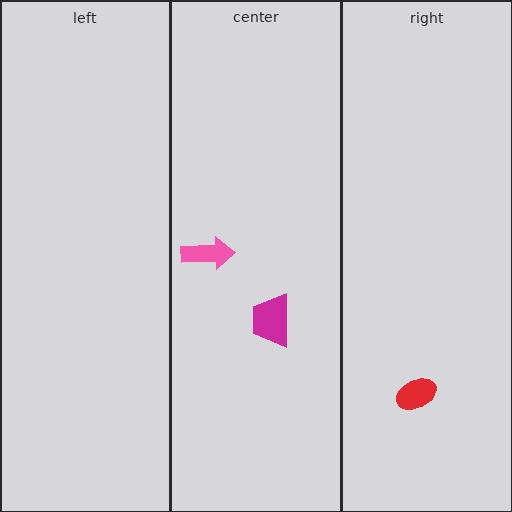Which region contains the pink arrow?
The center region.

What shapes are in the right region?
The red ellipse.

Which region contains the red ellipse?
The right region.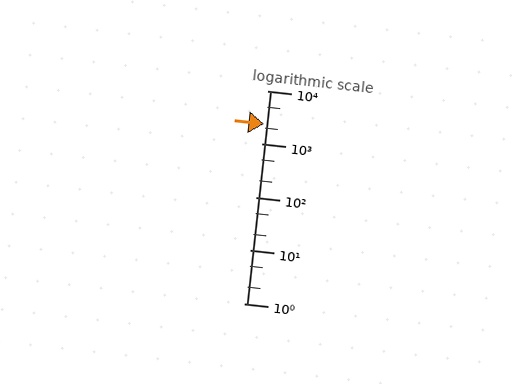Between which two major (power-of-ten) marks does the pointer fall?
The pointer is between 1000 and 10000.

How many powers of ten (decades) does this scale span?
The scale spans 4 decades, from 1 to 10000.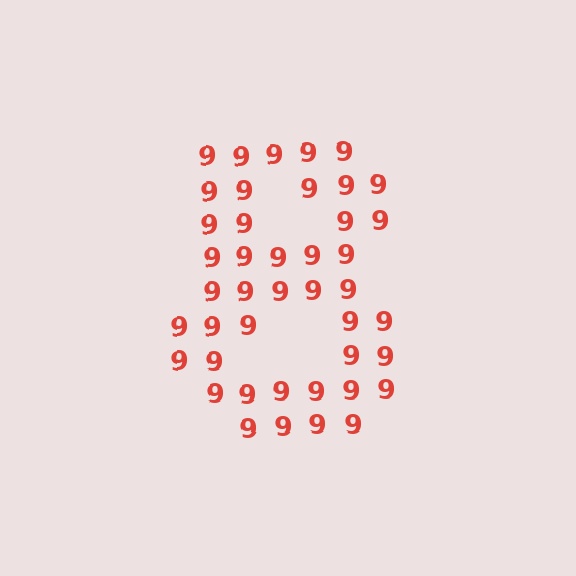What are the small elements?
The small elements are digit 9's.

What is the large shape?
The large shape is the digit 8.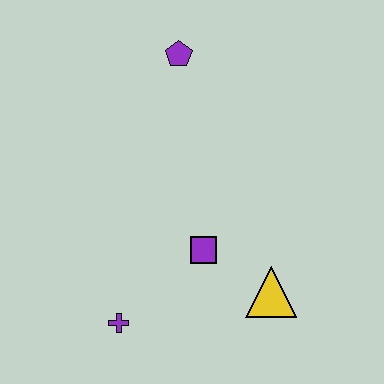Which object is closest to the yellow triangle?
The purple square is closest to the yellow triangle.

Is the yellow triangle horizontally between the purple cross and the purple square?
No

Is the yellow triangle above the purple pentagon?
No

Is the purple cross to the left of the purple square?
Yes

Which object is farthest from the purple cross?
The purple pentagon is farthest from the purple cross.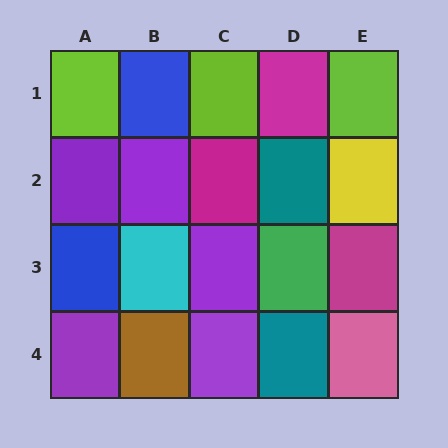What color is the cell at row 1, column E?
Lime.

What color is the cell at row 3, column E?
Magenta.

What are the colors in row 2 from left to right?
Purple, purple, magenta, teal, yellow.